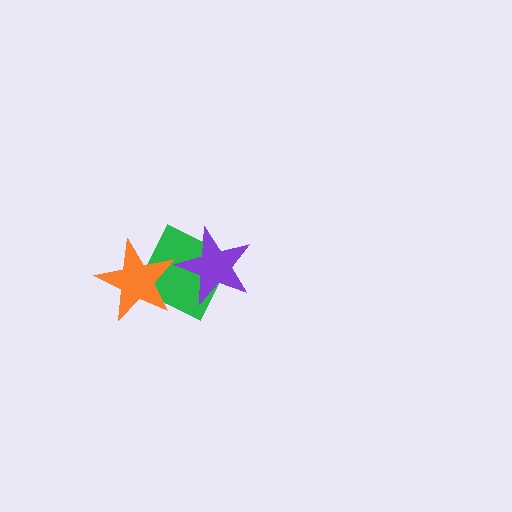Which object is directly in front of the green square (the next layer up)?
The orange star is directly in front of the green square.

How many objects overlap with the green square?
2 objects overlap with the green square.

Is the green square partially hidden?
Yes, it is partially covered by another shape.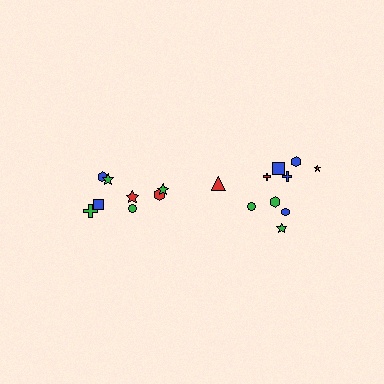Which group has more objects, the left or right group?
The right group.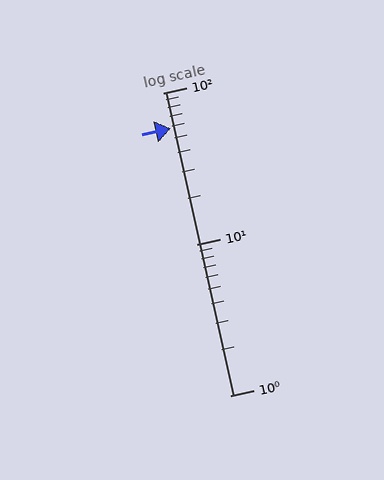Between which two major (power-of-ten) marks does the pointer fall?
The pointer is between 10 and 100.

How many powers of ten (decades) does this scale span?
The scale spans 2 decades, from 1 to 100.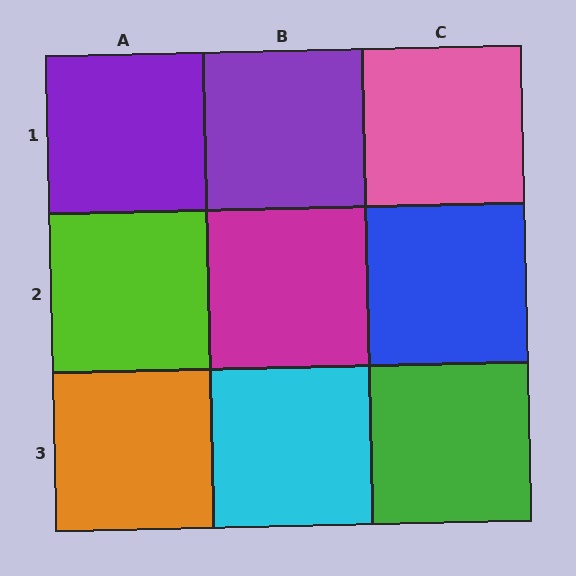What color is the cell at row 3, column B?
Cyan.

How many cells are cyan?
1 cell is cyan.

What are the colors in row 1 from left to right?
Purple, purple, pink.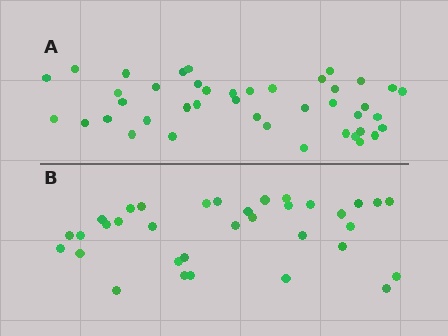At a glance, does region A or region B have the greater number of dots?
Region A (the top region) has more dots.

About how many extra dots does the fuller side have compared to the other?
Region A has roughly 8 or so more dots than region B.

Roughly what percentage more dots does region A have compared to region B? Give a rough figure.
About 25% more.